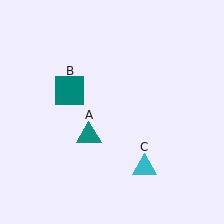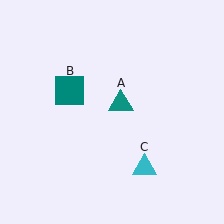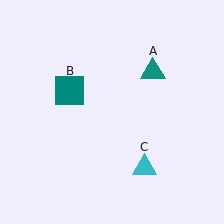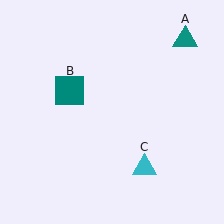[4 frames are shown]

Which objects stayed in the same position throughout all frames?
Teal square (object B) and cyan triangle (object C) remained stationary.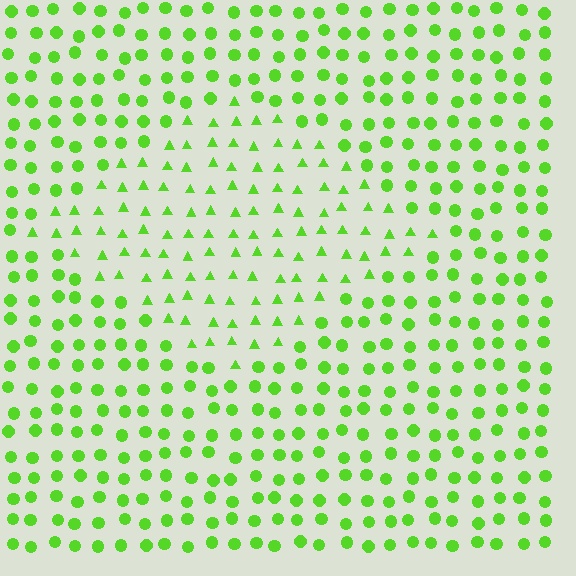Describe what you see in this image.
The image is filled with small lime elements arranged in a uniform grid. A diamond-shaped region contains triangles, while the surrounding area contains circles. The boundary is defined purely by the change in element shape.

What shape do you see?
I see a diamond.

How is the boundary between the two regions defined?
The boundary is defined by a change in element shape: triangles inside vs. circles outside. All elements share the same color and spacing.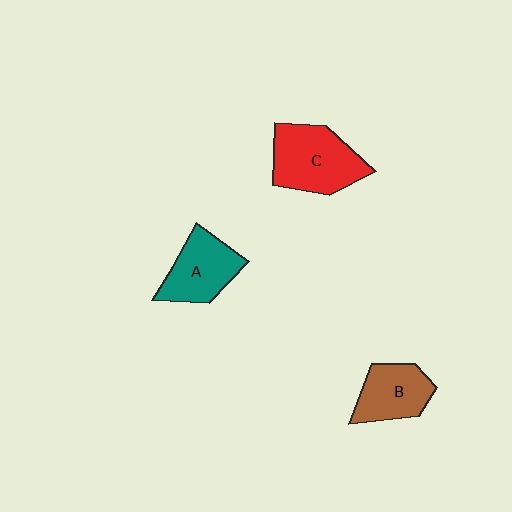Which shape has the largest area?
Shape C (red).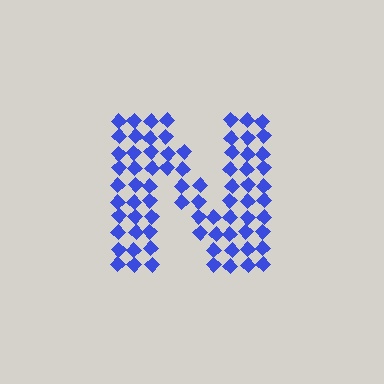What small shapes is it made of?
It is made of small diamonds.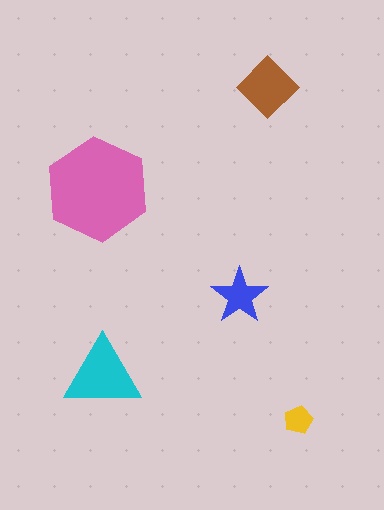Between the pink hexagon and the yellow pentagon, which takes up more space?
The pink hexagon.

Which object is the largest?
The pink hexagon.